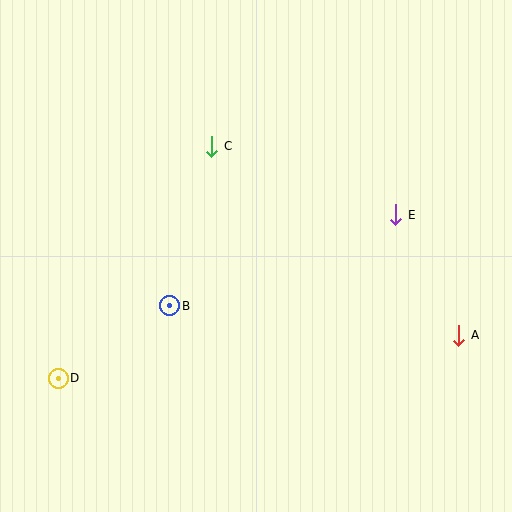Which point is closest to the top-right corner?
Point E is closest to the top-right corner.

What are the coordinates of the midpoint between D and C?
The midpoint between D and C is at (135, 262).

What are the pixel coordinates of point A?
Point A is at (459, 335).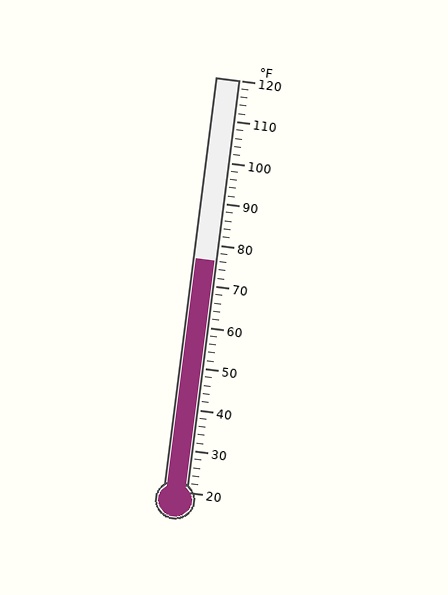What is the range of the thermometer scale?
The thermometer scale ranges from 20°F to 120°F.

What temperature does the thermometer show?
The thermometer shows approximately 76°F.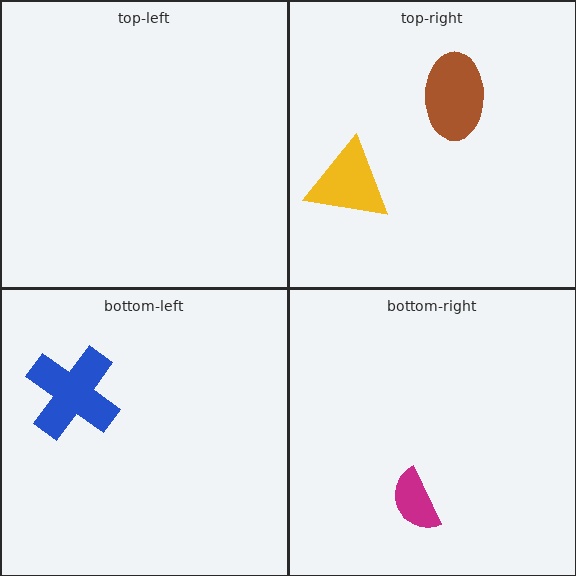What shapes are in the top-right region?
The brown ellipse, the yellow triangle.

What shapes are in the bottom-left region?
The blue cross.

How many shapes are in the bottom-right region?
1.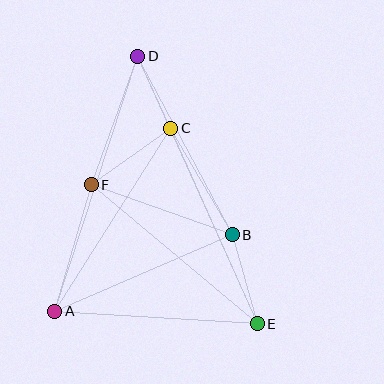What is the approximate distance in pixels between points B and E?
The distance between B and E is approximately 92 pixels.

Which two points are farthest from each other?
Points D and E are farthest from each other.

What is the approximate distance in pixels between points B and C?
The distance between B and C is approximately 123 pixels.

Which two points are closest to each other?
Points C and D are closest to each other.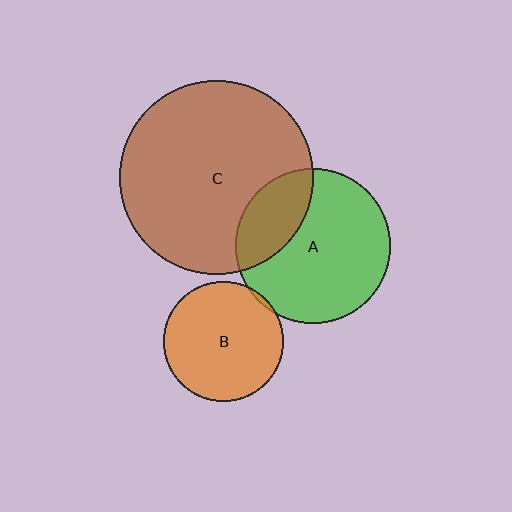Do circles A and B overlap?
Yes.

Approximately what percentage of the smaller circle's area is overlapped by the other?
Approximately 5%.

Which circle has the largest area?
Circle C (brown).